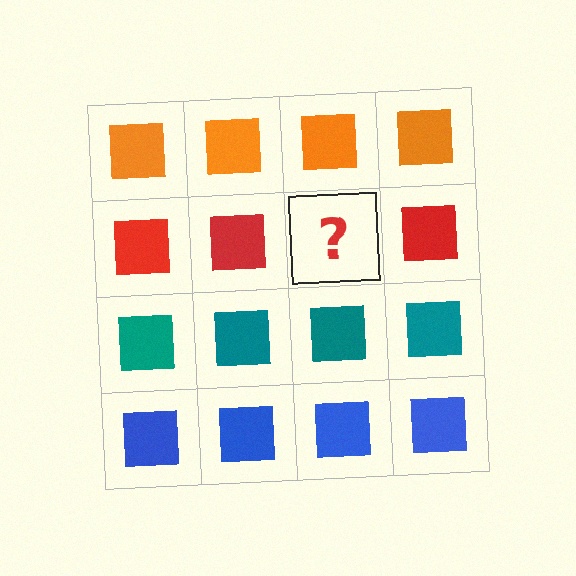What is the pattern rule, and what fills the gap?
The rule is that each row has a consistent color. The gap should be filled with a red square.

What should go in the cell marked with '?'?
The missing cell should contain a red square.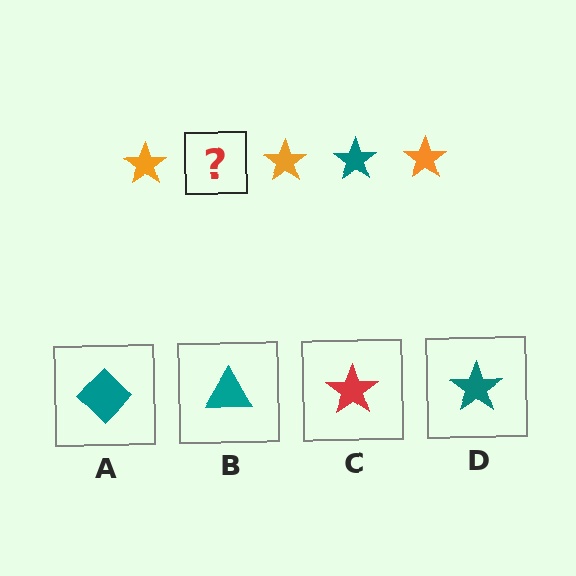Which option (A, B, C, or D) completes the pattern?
D.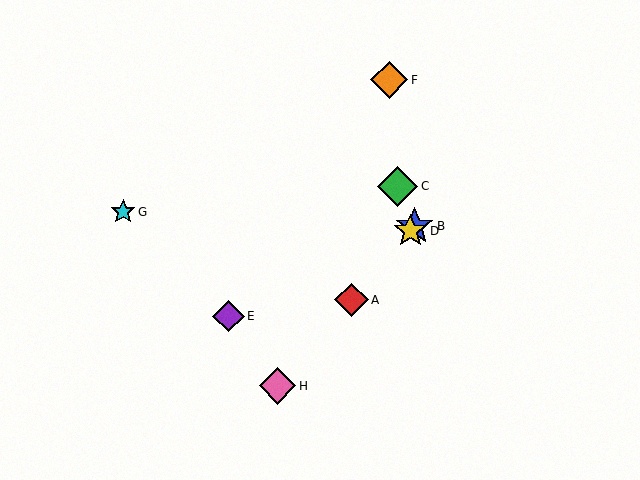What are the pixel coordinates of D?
Object D is at (410, 231).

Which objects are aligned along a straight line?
Objects A, B, D, H are aligned along a straight line.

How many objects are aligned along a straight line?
4 objects (A, B, D, H) are aligned along a straight line.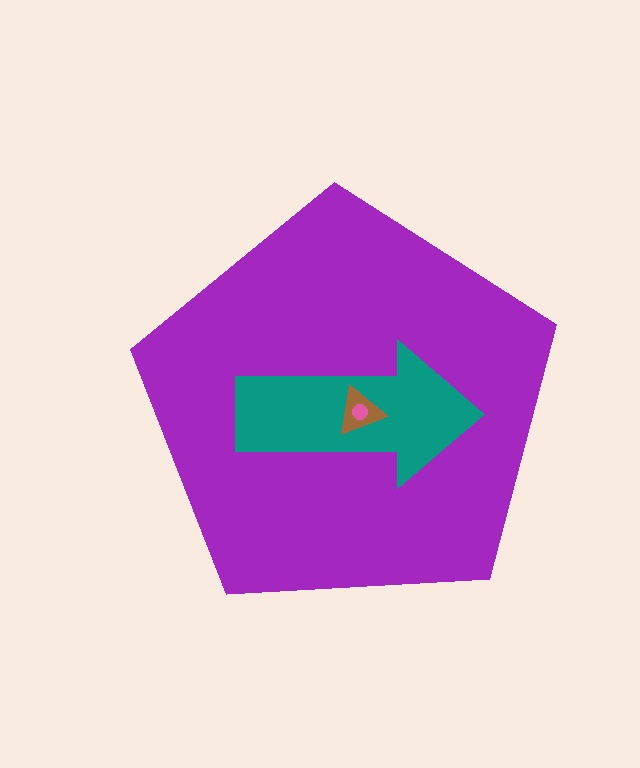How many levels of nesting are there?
4.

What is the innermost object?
The pink circle.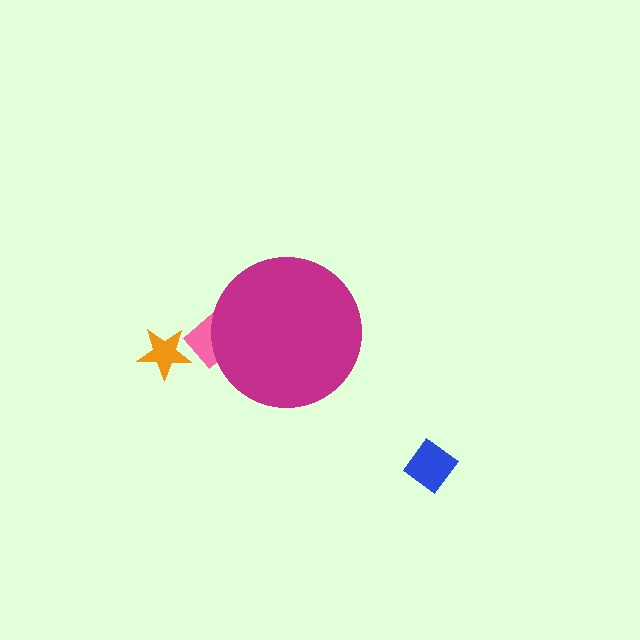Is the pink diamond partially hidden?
Yes, the pink diamond is partially hidden behind the magenta circle.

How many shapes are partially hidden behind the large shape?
1 shape is partially hidden.